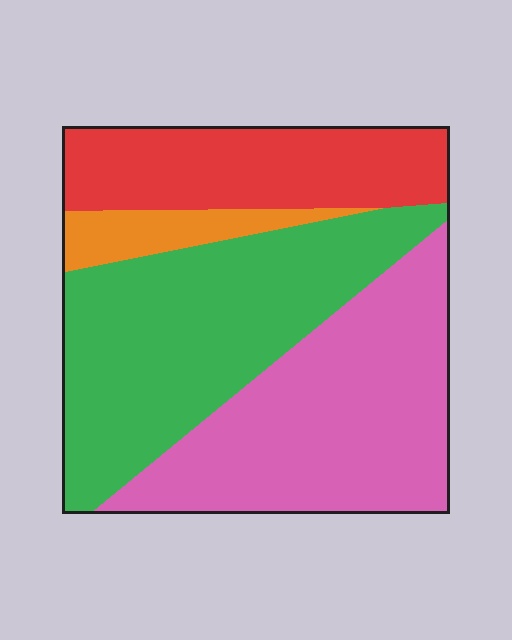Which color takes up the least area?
Orange, at roughly 5%.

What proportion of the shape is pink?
Pink covers about 35% of the shape.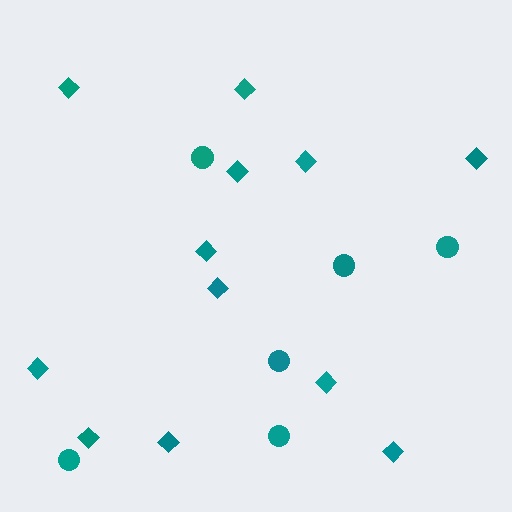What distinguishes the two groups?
There are 2 groups: one group of circles (6) and one group of diamonds (12).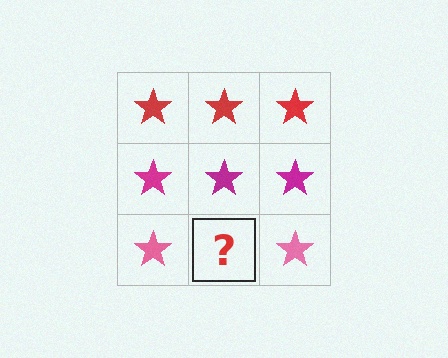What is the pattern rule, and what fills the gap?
The rule is that each row has a consistent color. The gap should be filled with a pink star.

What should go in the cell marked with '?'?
The missing cell should contain a pink star.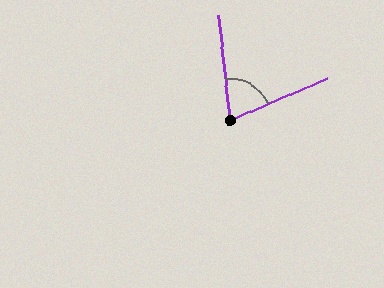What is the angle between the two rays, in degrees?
Approximately 73 degrees.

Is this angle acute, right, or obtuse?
It is acute.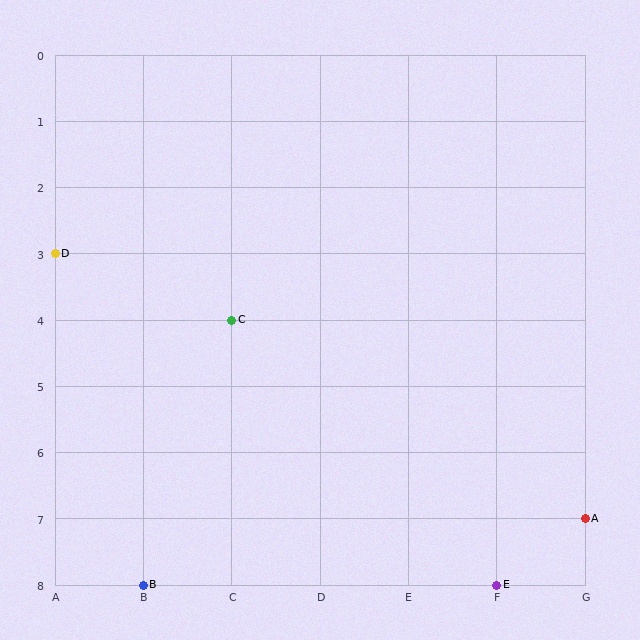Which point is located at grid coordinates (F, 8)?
Point E is at (F, 8).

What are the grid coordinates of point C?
Point C is at grid coordinates (C, 4).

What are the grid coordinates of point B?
Point B is at grid coordinates (B, 8).